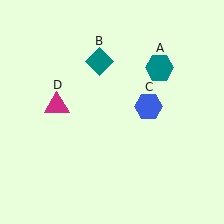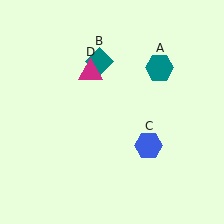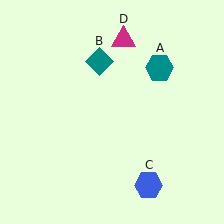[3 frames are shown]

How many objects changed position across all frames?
2 objects changed position: blue hexagon (object C), magenta triangle (object D).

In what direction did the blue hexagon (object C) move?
The blue hexagon (object C) moved down.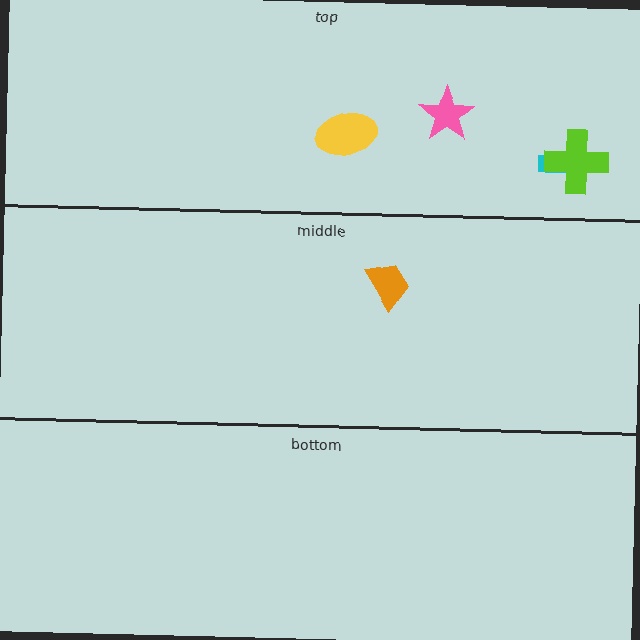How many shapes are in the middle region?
1.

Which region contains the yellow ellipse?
The top region.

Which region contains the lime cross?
The top region.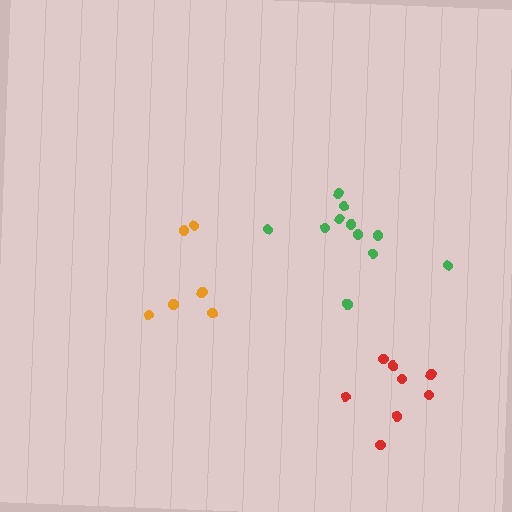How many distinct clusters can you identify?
There are 3 distinct clusters.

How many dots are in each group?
Group 1: 11 dots, Group 2: 8 dots, Group 3: 6 dots (25 total).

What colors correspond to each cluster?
The clusters are colored: green, red, orange.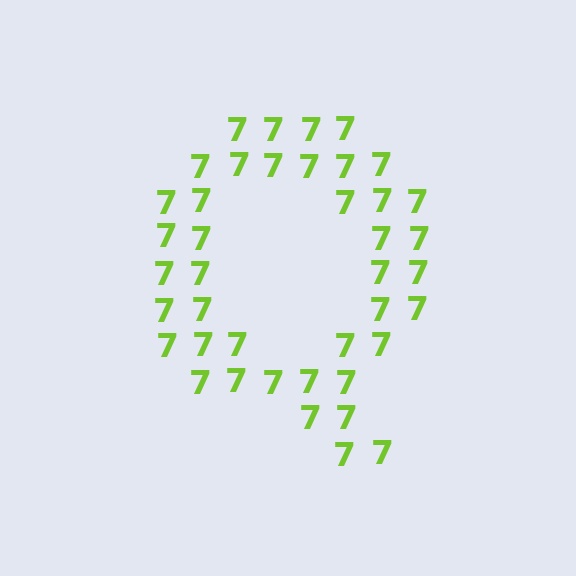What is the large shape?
The large shape is the letter Q.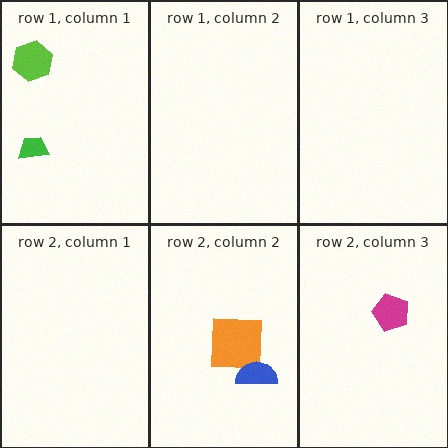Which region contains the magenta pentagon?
The row 2, column 3 region.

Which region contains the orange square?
The row 2, column 2 region.